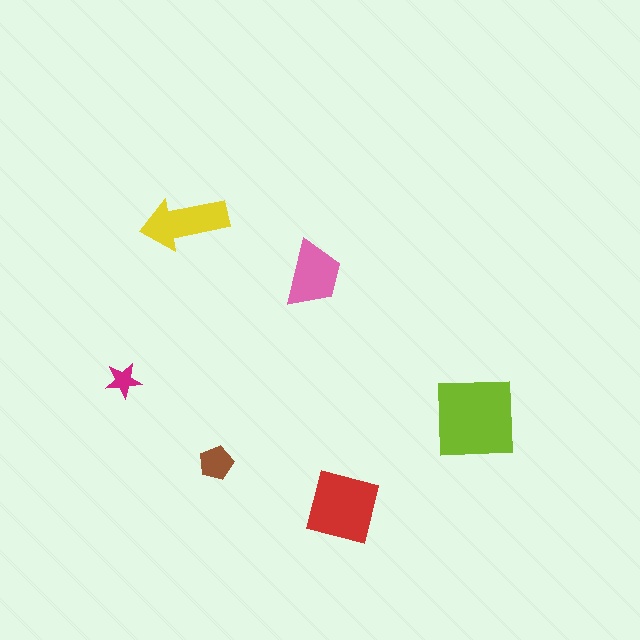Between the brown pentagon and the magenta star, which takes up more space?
The brown pentagon.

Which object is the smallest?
The magenta star.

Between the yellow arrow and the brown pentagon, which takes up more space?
The yellow arrow.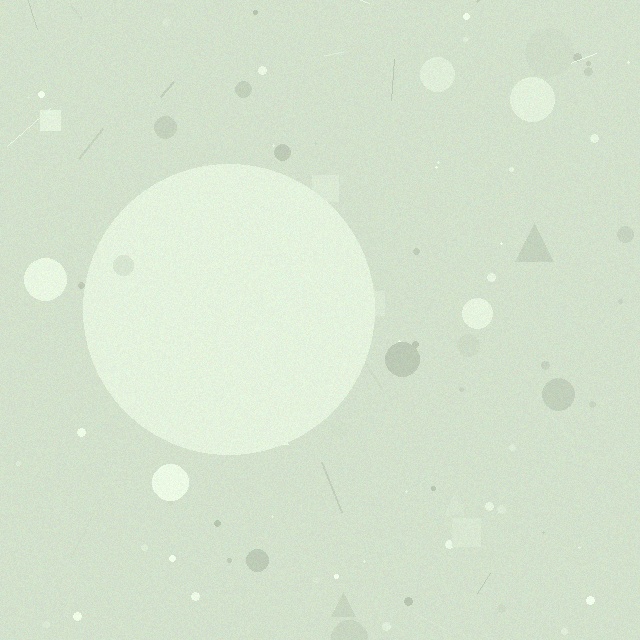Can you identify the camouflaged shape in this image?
The camouflaged shape is a circle.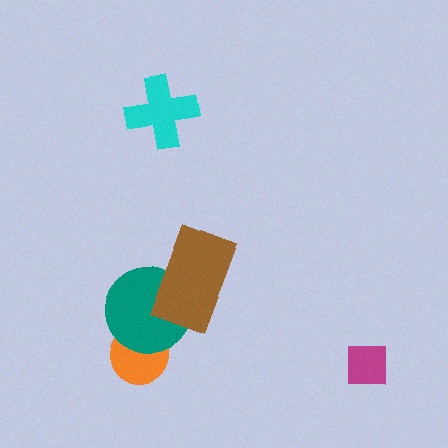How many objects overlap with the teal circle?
2 objects overlap with the teal circle.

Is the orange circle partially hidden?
Yes, it is partially covered by another shape.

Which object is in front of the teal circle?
The brown rectangle is in front of the teal circle.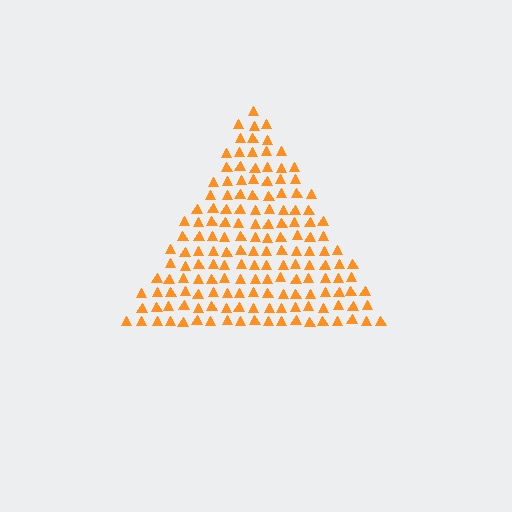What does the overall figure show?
The overall figure shows a triangle.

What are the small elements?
The small elements are triangles.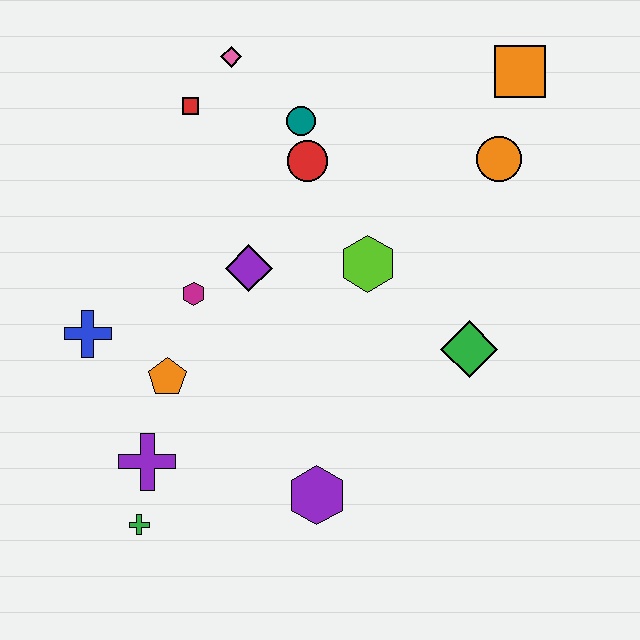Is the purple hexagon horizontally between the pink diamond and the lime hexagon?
Yes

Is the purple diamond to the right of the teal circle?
No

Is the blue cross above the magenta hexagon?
No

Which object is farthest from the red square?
The green cross is farthest from the red square.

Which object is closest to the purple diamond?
The magenta hexagon is closest to the purple diamond.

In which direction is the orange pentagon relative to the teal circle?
The orange pentagon is below the teal circle.